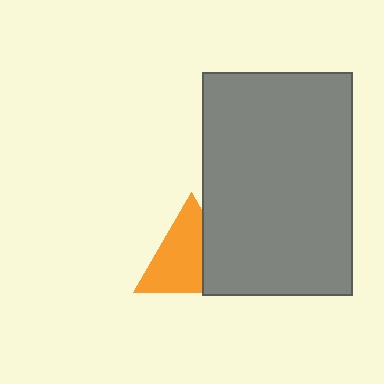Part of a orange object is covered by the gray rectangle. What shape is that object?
It is a triangle.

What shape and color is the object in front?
The object in front is a gray rectangle.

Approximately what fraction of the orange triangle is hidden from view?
Roughly 34% of the orange triangle is hidden behind the gray rectangle.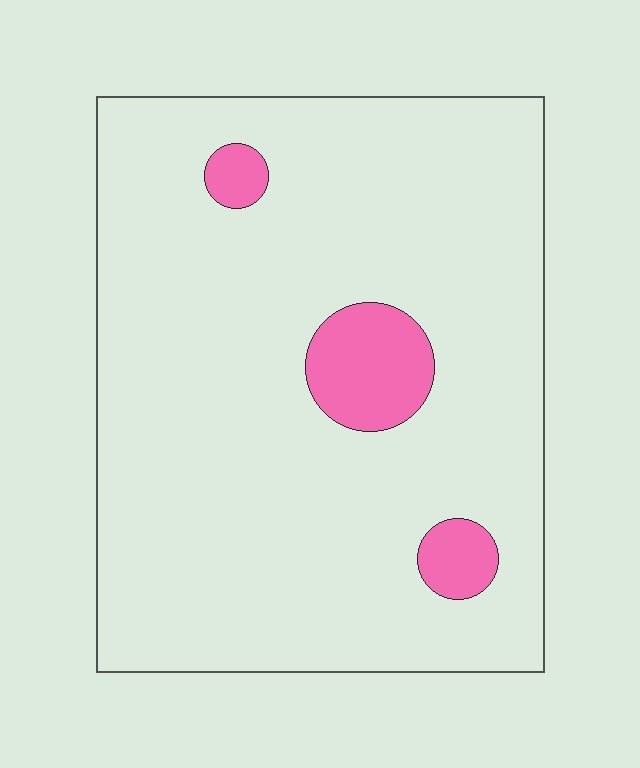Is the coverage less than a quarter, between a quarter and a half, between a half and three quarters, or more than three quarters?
Less than a quarter.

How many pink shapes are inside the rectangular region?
3.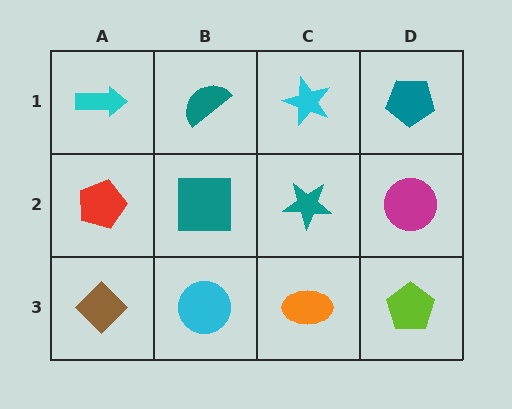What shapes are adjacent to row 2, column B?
A teal semicircle (row 1, column B), a cyan circle (row 3, column B), a red pentagon (row 2, column A), a teal star (row 2, column C).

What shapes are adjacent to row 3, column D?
A magenta circle (row 2, column D), an orange ellipse (row 3, column C).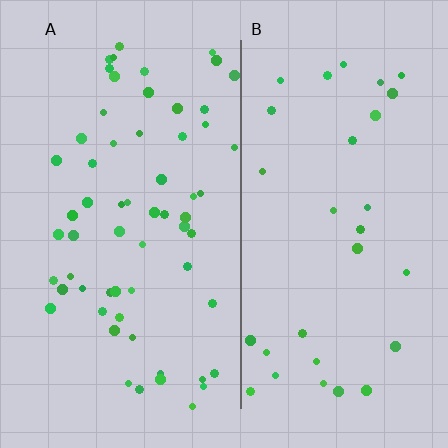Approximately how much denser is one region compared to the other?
Approximately 2.0× — region A over region B.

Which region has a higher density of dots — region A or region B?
A (the left).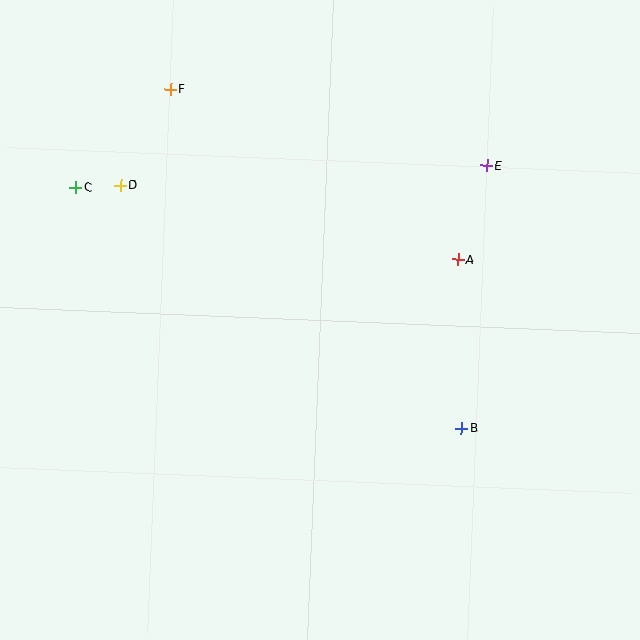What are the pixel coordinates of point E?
Point E is at (487, 166).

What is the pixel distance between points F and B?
The distance between F and B is 447 pixels.